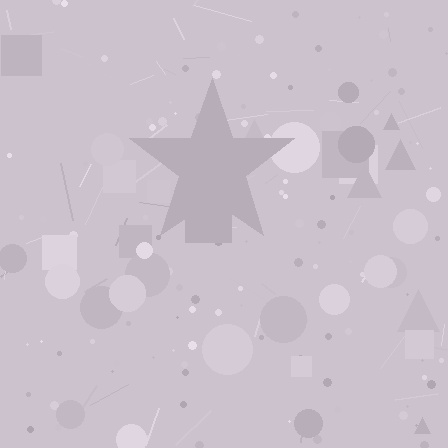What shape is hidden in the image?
A star is hidden in the image.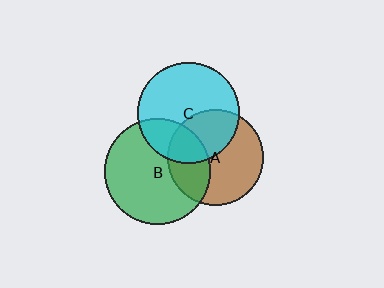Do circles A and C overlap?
Yes.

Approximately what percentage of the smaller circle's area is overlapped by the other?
Approximately 40%.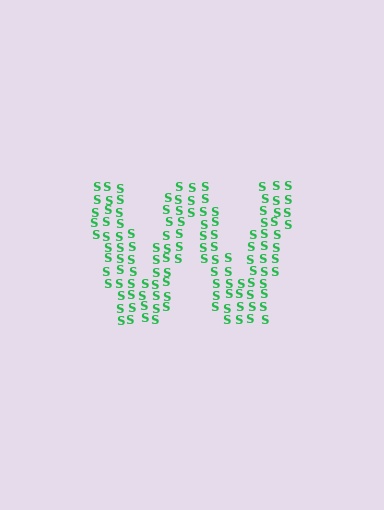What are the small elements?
The small elements are letter S's.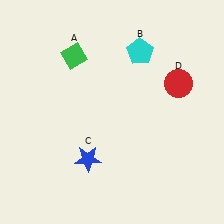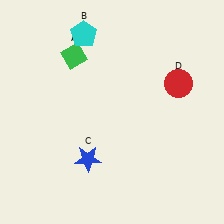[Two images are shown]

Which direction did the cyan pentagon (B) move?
The cyan pentagon (B) moved left.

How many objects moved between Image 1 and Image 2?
1 object moved between the two images.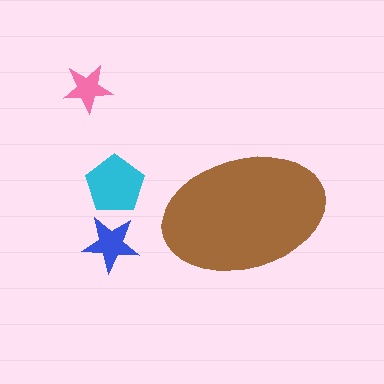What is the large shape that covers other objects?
A brown ellipse.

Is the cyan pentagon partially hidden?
No, the cyan pentagon is fully visible.